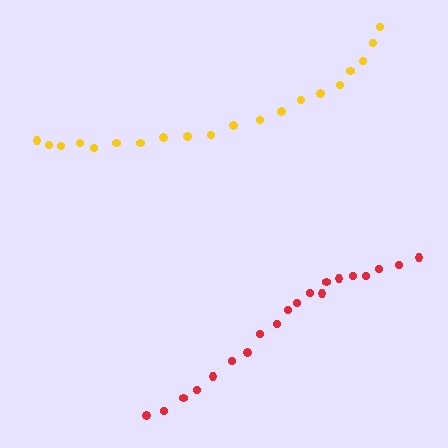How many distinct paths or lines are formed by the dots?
There are 2 distinct paths.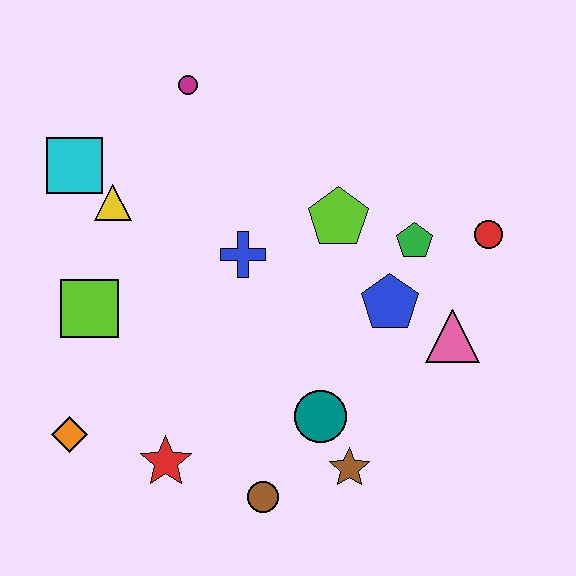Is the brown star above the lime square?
No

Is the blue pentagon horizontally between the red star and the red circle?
Yes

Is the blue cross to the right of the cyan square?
Yes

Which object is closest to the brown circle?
The brown star is closest to the brown circle.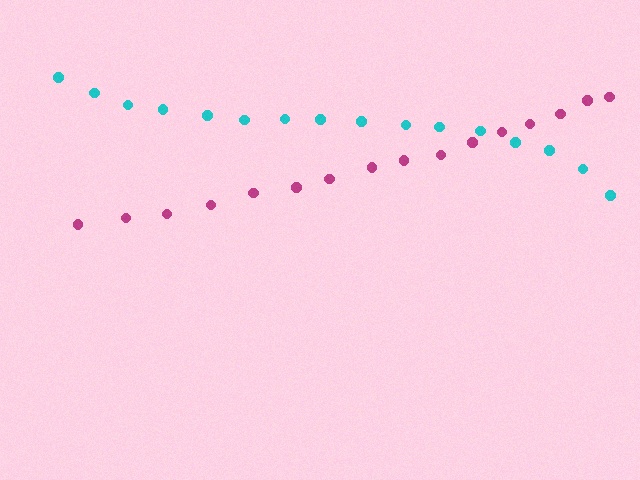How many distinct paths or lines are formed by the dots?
There are 2 distinct paths.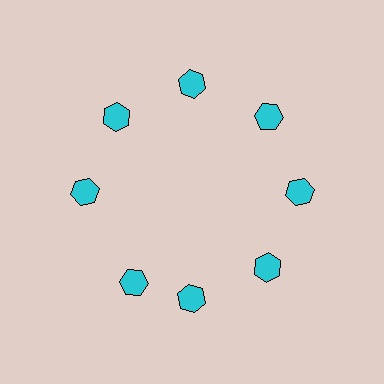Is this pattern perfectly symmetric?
No. The 8 cyan hexagons are arranged in a ring, but one element near the 8 o'clock position is rotated out of alignment along the ring, breaking the 8-fold rotational symmetry.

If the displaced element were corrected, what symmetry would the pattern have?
It would have 8-fold rotational symmetry — the pattern would map onto itself every 45 degrees.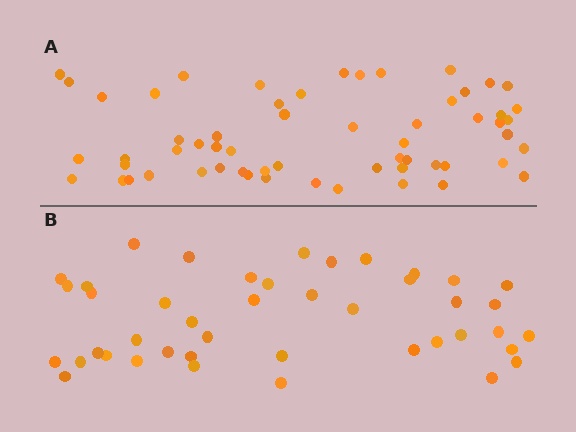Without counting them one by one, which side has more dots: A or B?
Region A (the top region) has more dots.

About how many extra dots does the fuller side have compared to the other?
Region A has approximately 15 more dots than region B.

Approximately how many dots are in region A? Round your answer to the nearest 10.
About 60 dots. (The exact count is 59, which rounds to 60.)